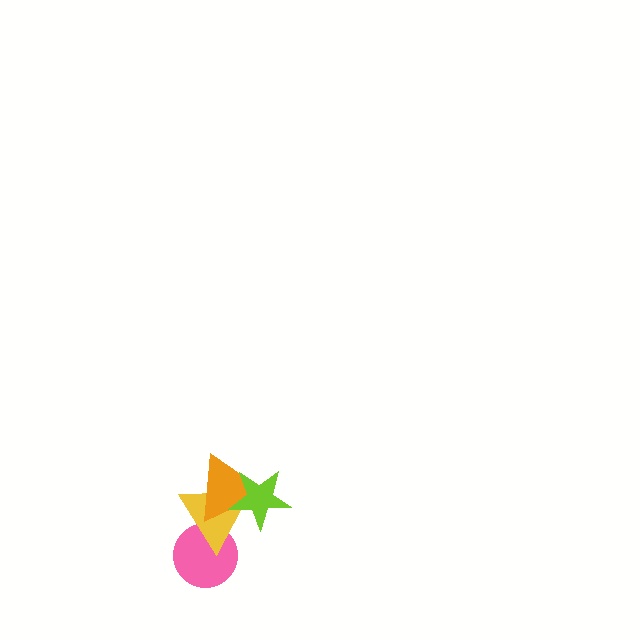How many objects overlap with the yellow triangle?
3 objects overlap with the yellow triangle.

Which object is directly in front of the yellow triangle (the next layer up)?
The orange triangle is directly in front of the yellow triangle.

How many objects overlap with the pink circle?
1 object overlaps with the pink circle.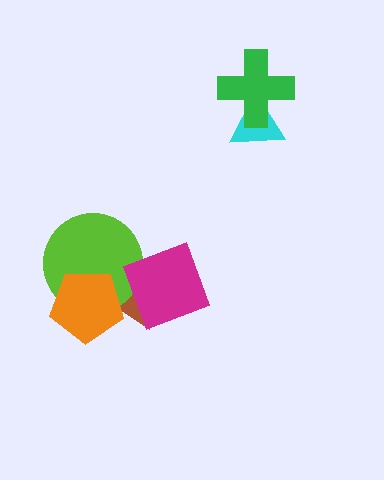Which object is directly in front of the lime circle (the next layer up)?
The orange pentagon is directly in front of the lime circle.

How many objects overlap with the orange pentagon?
2 objects overlap with the orange pentagon.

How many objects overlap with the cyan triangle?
1 object overlaps with the cyan triangle.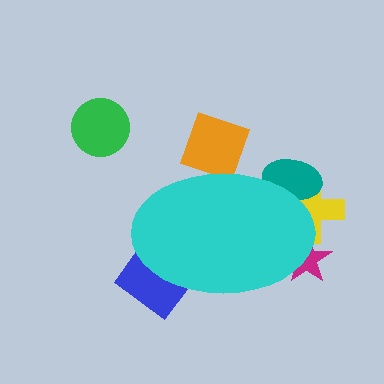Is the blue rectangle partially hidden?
Yes, the blue rectangle is partially hidden behind the cyan ellipse.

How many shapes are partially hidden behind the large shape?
5 shapes are partially hidden.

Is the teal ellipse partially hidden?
Yes, the teal ellipse is partially hidden behind the cyan ellipse.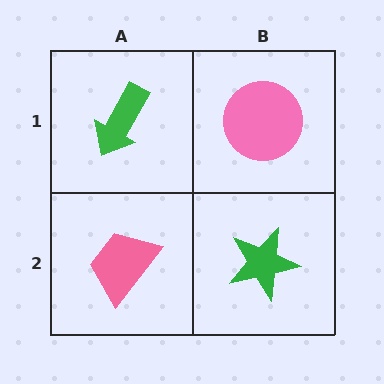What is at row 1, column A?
A green arrow.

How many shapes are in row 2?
2 shapes.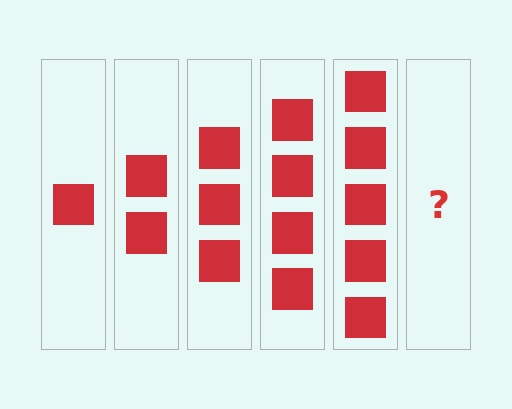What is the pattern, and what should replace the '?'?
The pattern is that each step adds one more square. The '?' should be 6 squares.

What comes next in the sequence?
The next element should be 6 squares.